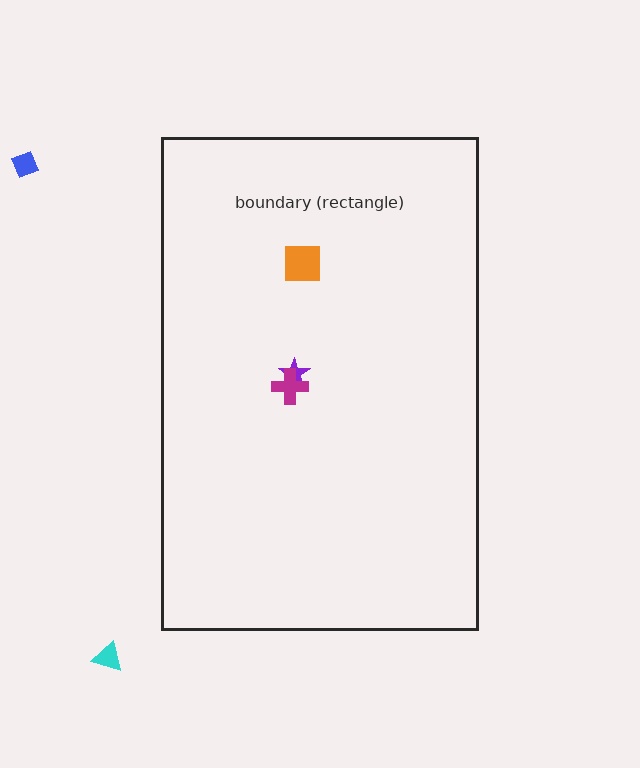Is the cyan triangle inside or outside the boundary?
Outside.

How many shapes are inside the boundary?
3 inside, 2 outside.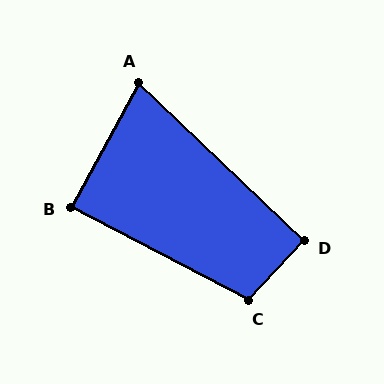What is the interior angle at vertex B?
Approximately 89 degrees (approximately right).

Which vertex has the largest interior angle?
C, at approximately 105 degrees.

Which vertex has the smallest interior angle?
A, at approximately 75 degrees.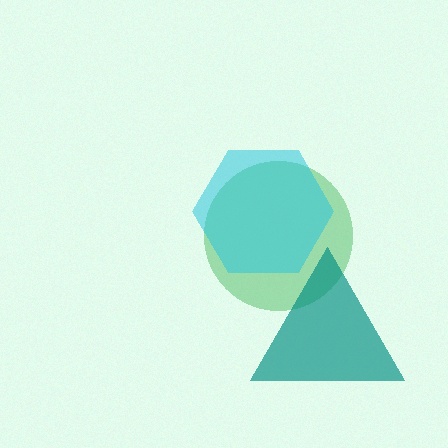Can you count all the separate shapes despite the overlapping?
Yes, there are 3 separate shapes.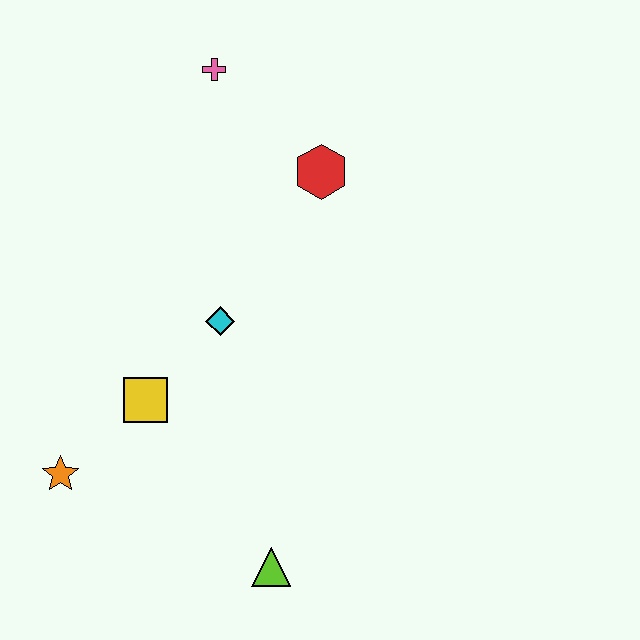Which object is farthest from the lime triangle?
The pink cross is farthest from the lime triangle.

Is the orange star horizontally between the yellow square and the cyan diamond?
No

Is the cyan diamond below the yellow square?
No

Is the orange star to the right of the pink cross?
No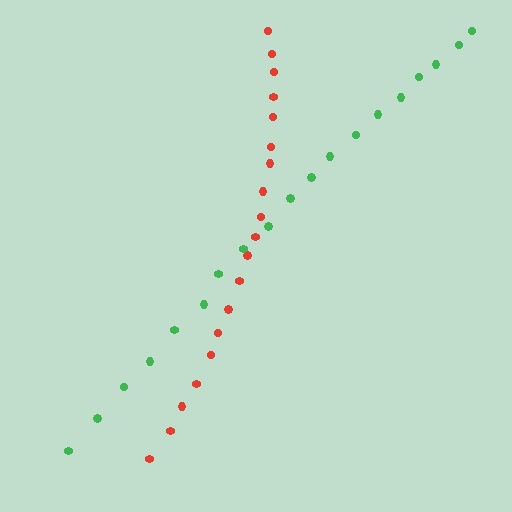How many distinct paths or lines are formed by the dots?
There are 2 distinct paths.